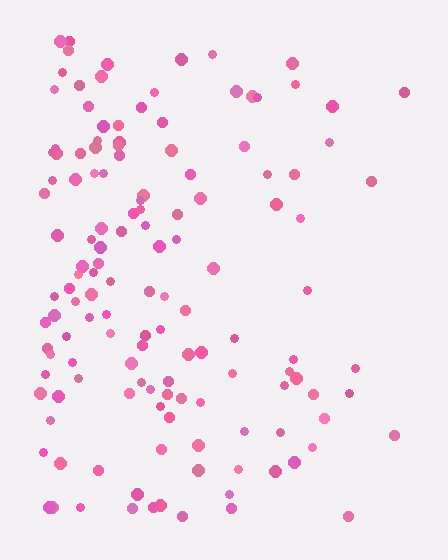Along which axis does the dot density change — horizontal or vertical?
Horizontal.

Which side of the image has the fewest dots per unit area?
The right.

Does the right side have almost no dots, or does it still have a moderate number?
Still a moderate number, just noticeably fewer than the left.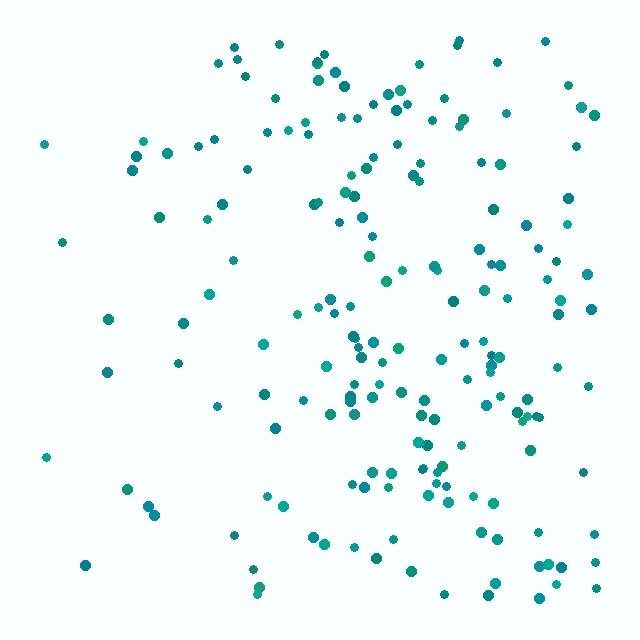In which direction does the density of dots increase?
From left to right, with the right side densest.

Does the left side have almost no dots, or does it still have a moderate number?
Still a moderate number, just noticeably fewer than the right.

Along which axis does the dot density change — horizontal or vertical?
Horizontal.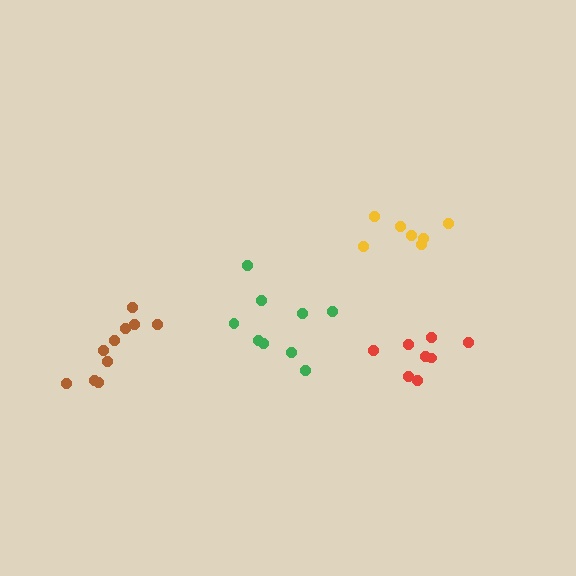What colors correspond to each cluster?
The clusters are colored: green, brown, yellow, red.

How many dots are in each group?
Group 1: 9 dots, Group 2: 10 dots, Group 3: 7 dots, Group 4: 8 dots (34 total).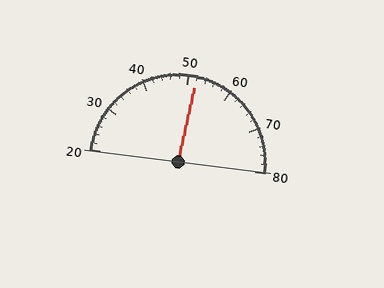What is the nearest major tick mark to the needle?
The nearest major tick mark is 50.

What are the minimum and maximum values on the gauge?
The gauge ranges from 20 to 80.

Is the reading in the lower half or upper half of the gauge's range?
The reading is in the upper half of the range (20 to 80).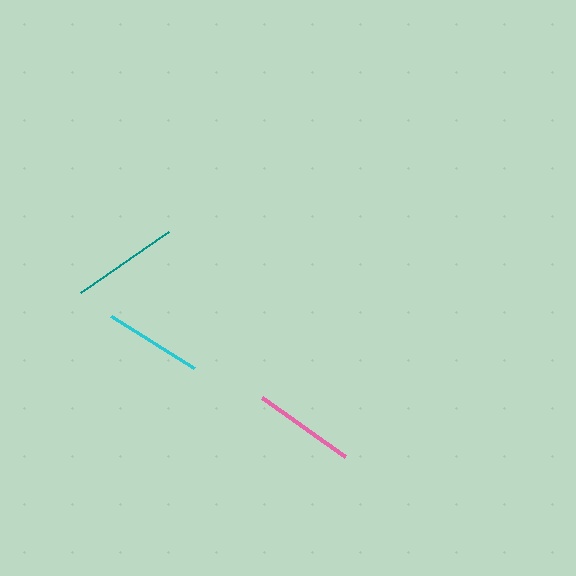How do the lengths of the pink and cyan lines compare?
The pink and cyan lines are approximately the same length.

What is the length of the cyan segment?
The cyan segment is approximately 98 pixels long.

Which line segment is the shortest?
The cyan line is the shortest at approximately 98 pixels.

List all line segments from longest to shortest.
From longest to shortest: teal, pink, cyan.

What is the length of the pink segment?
The pink segment is approximately 101 pixels long.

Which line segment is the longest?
The teal line is the longest at approximately 107 pixels.